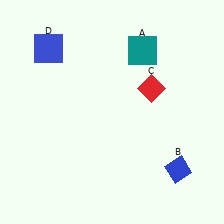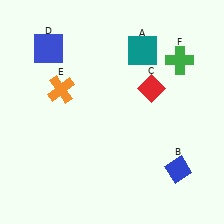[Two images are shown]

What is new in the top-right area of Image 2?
A green cross (F) was added in the top-right area of Image 2.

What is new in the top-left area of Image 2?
An orange cross (E) was added in the top-left area of Image 2.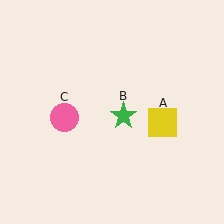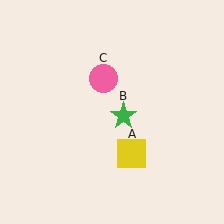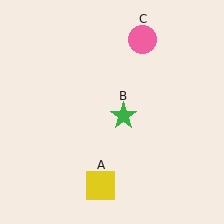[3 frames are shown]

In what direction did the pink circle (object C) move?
The pink circle (object C) moved up and to the right.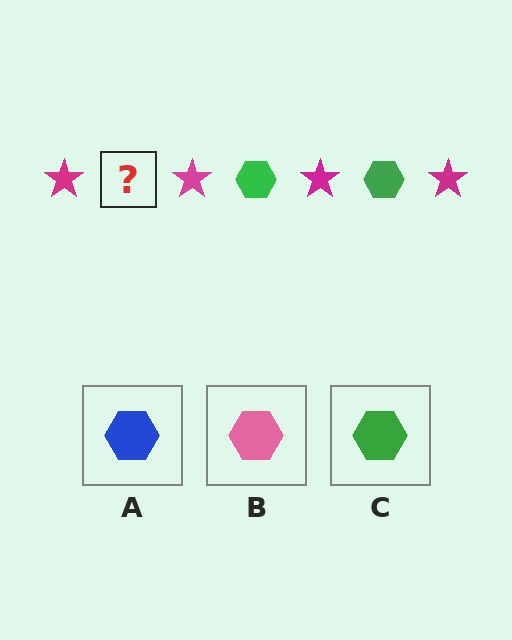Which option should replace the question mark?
Option C.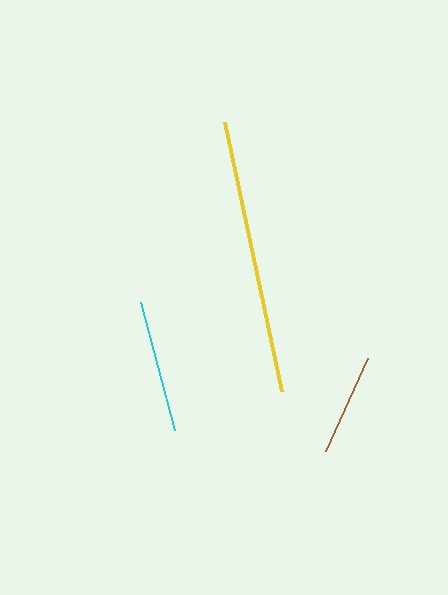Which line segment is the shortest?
The brown line is the shortest at approximately 102 pixels.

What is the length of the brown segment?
The brown segment is approximately 102 pixels long.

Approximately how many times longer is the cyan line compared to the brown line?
The cyan line is approximately 1.3 times the length of the brown line.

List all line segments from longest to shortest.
From longest to shortest: yellow, cyan, brown.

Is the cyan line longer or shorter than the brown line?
The cyan line is longer than the brown line.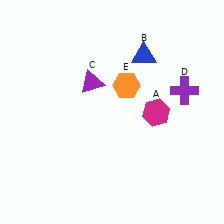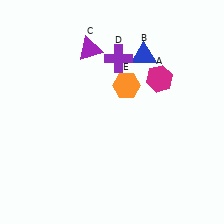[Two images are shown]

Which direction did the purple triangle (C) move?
The purple triangle (C) moved up.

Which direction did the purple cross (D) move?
The purple cross (D) moved left.